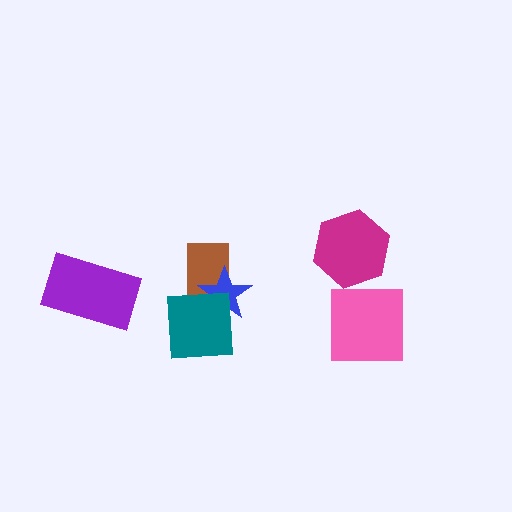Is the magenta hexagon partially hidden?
No, no other shape covers it.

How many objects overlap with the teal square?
2 objects overlap with the teal square.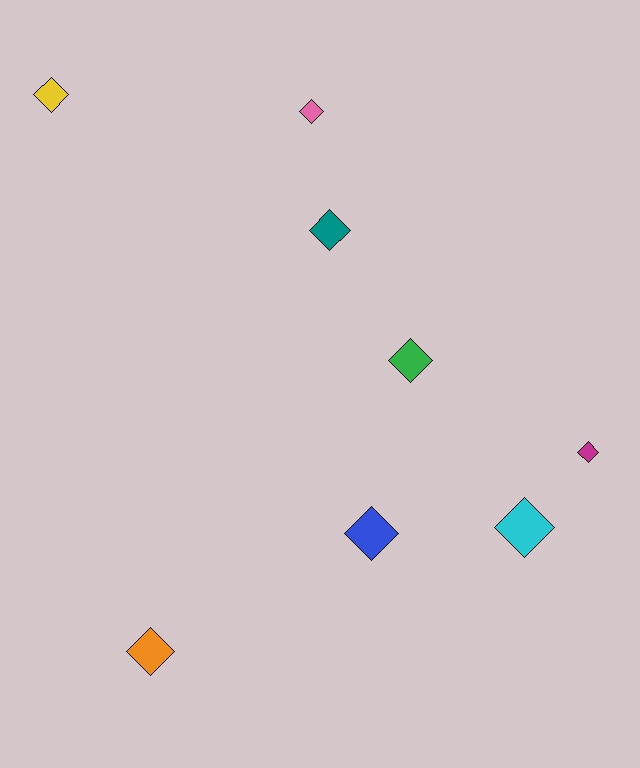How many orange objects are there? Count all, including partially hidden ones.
There is 1 orange object.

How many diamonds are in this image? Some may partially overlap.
There are 8 diamonds.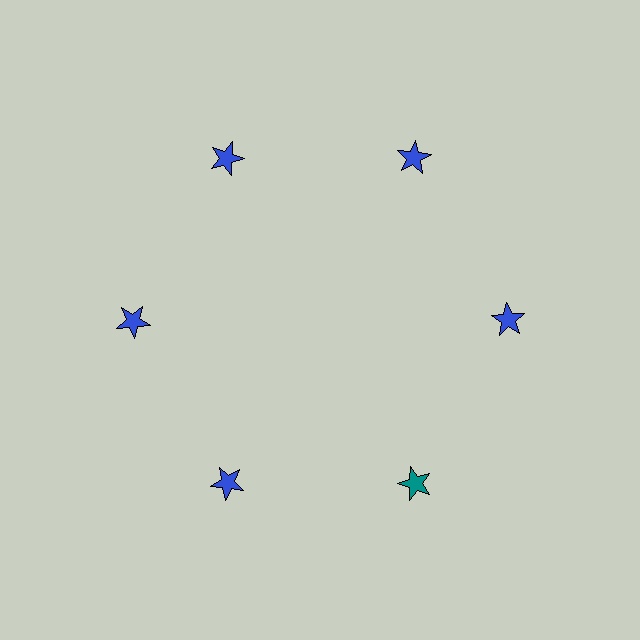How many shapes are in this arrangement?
There are 6 shapes arranged in a ring pattern.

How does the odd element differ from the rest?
It has a different color: teal instead of blue.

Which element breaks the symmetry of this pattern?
The teal star at roughly the 5 o'clock position breaks the symmetry. All other shapes are blue stars.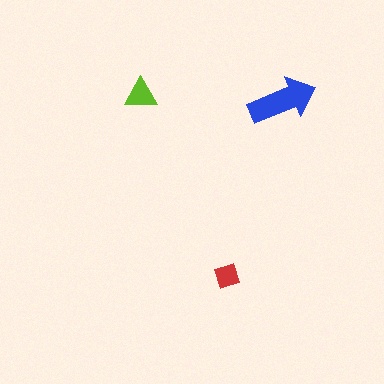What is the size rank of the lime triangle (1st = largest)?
2nd.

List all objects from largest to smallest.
The blue arrow, the lime triangle, the red diamond.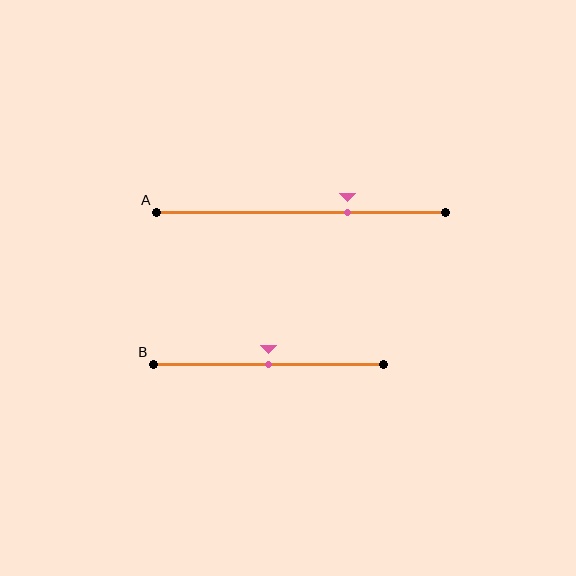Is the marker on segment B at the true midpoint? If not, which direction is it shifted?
Yes, the marker on segment B is at the true midpoint.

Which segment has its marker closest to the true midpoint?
Segment B has its marker closest to the true midpoint.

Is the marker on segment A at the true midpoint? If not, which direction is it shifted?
No, the marker on segment A is shifted to the right by about 16% of the segment length.